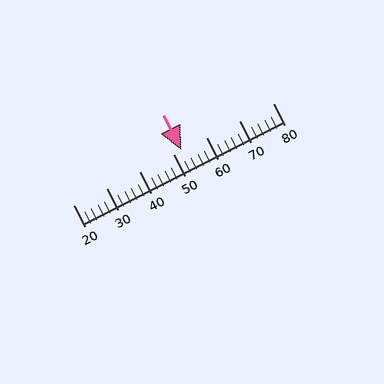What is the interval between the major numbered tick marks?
The major tick marks are spaced 10 units apart.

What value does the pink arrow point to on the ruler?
The pink arrow points to approximately 52.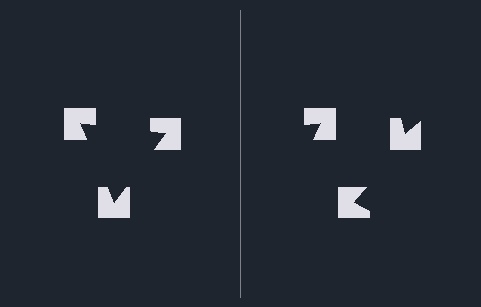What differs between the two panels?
The notched squares are positioned identically on both sides; only the wedge orientations differ. On the left they align to a triangle; on the right they are misaligned.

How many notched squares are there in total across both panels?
6 — 3 on each side.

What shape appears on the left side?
An illusory triangle.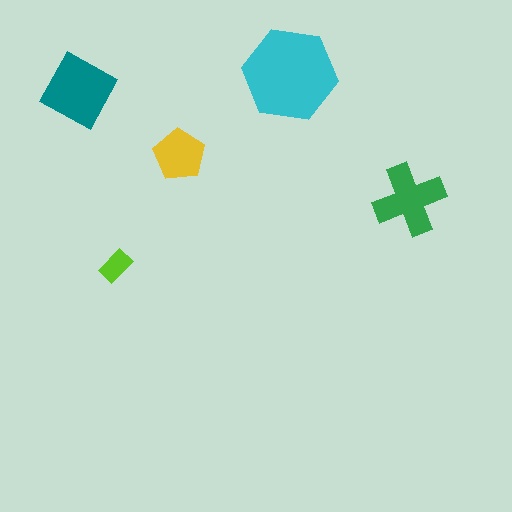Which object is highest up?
The cyan hexagon is topmost.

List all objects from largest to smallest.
The cyan hexagon, the teal diamond, the green cross, the yellow pentagon, the lime rectangle.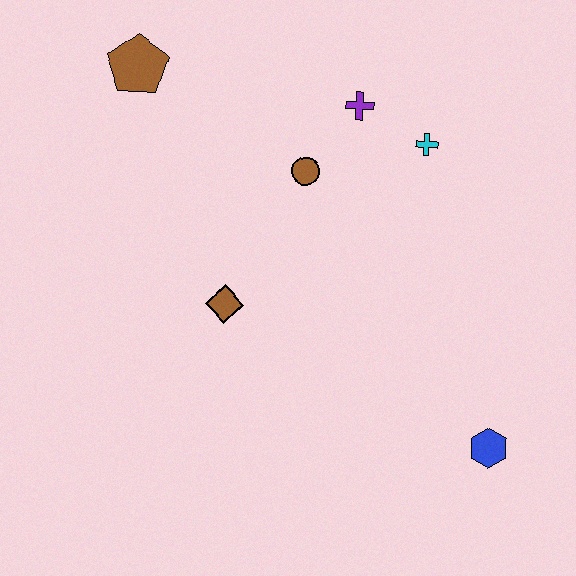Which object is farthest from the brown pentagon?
The blue hexagon is farthest from the brown pentagon.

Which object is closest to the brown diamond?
The brown circle is closest to the brown diamond.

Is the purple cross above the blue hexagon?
Yes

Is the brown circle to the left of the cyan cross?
Yes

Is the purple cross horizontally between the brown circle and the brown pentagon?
No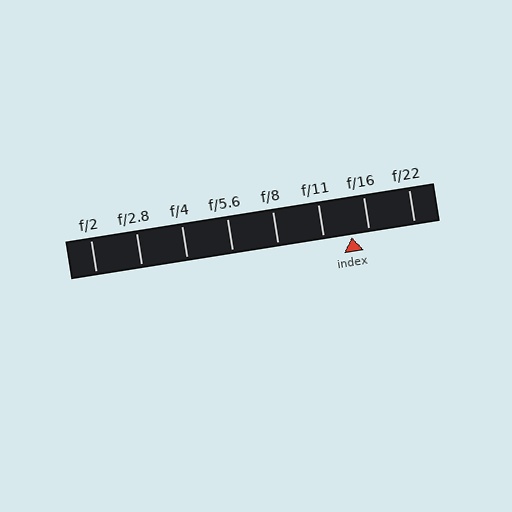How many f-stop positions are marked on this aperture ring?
There are 8 f-stop positions marked.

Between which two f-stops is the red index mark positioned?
The index mark is between f/11 and f/16.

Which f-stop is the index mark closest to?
The index mark is closest to f/16.